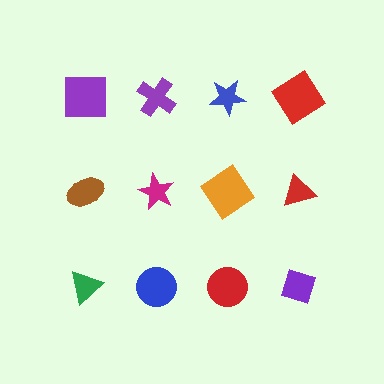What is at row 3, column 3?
A red circle.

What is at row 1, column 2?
A purple cross.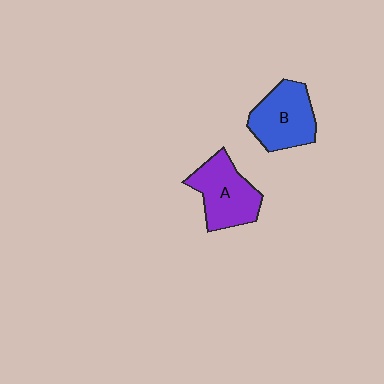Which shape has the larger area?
Shape A (purple).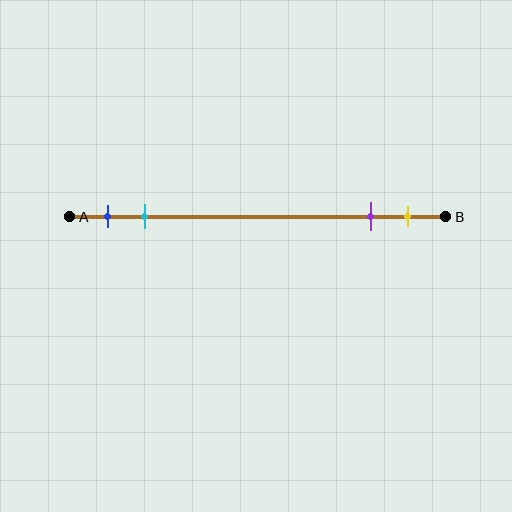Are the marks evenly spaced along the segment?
No, the marks are not evenly spaced.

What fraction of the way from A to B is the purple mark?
The purple mark is approximately 80% (0.8) of the way from A to B.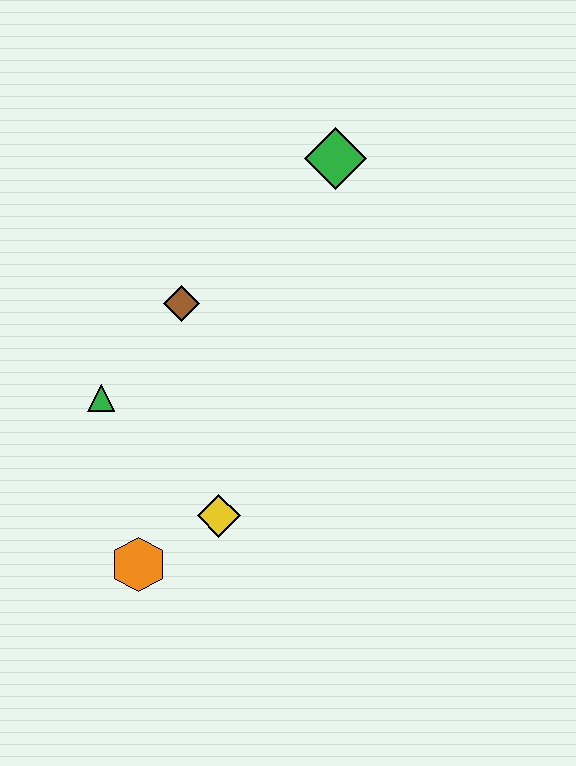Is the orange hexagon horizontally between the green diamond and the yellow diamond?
No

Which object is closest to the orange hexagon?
The yellow diamond is closest to the orange hexagon.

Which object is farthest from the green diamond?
The orange hexagon is farthest from the green diamond.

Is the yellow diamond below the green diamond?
Yes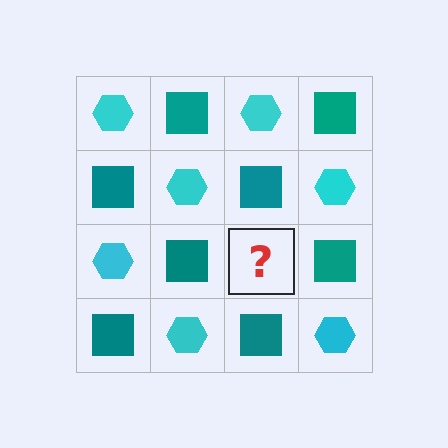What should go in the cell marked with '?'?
The missing cell should contain a cyan hexagon.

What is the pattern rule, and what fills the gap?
The rule is that it alternates cyan hexagon and teal square in a checkerboard pattern. The gap should be filled with a cyan hexagon.